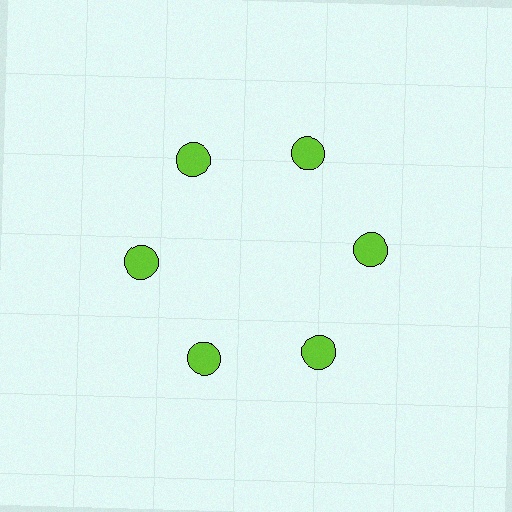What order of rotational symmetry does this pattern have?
This pattern has 6-fold rotational symmetry.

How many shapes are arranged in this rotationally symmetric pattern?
There are 6 shapes, arranged in 6 groups of 1.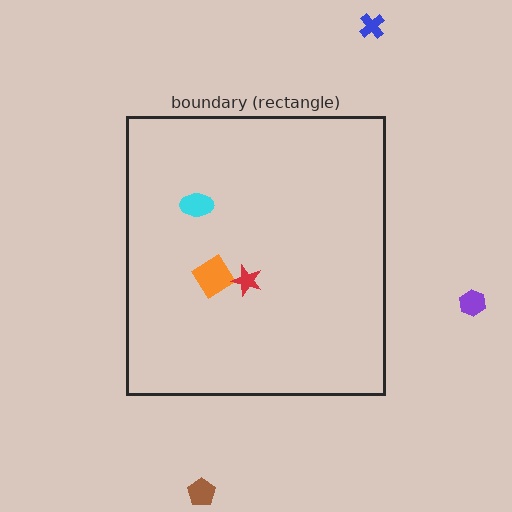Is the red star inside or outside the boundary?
Inside.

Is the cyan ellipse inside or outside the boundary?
Inside.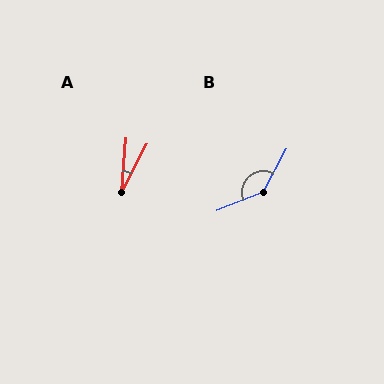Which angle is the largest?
B, at approximately 141 degrees.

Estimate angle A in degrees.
Approximately 23 degrees.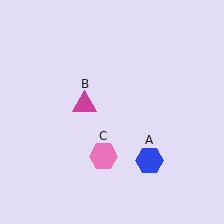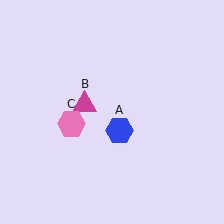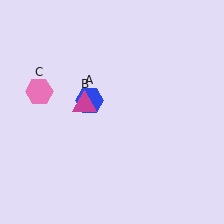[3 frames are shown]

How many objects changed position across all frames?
2 objects changed position: blue hexagon (object A), pink hexagon (object C).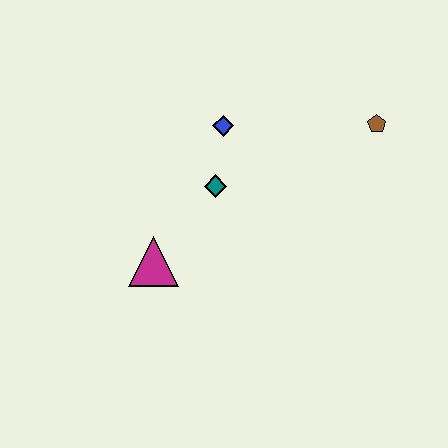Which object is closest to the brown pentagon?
The blue diamond is closest to the brown pentagon.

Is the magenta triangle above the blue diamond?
No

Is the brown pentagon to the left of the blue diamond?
No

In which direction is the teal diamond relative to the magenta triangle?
The teal diamond is above the magenta triangle.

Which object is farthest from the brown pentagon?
The magenta triangle is farthest from the brown pentagon.